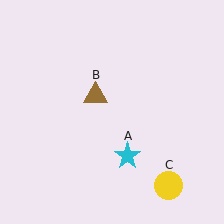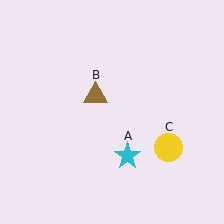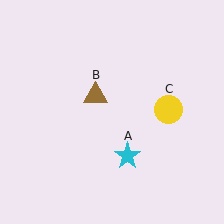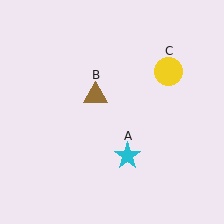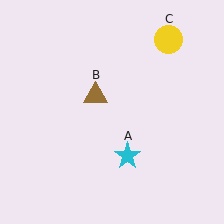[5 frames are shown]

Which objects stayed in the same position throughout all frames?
Cyan star (object A) and brown triangle (object B) remained stationary.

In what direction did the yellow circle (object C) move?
The yellow circle (object C) moved up.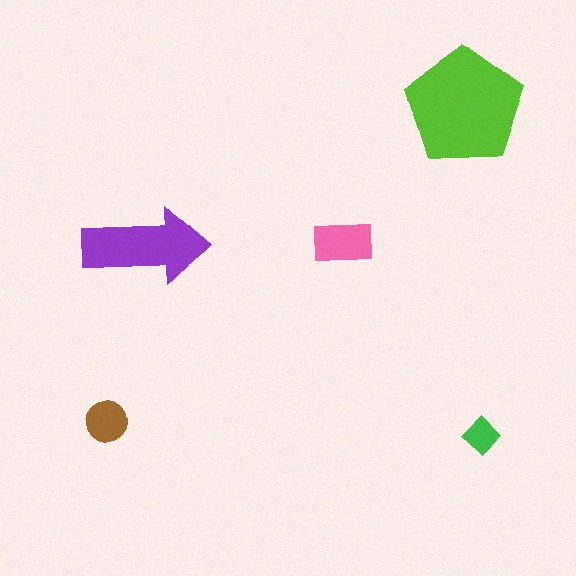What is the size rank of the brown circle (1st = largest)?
4th.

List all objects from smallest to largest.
The green diamond, the brown circle, the pink rectangle, the purple arrow, the lime pentagon.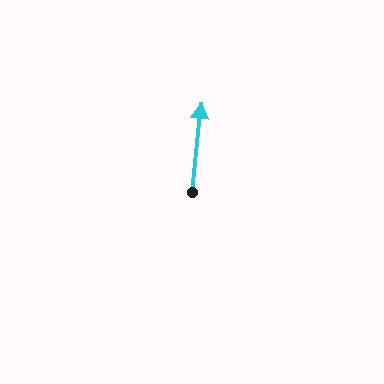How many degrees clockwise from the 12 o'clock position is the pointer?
Approximately 6 degrees.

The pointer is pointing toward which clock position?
Roughly 12 o'clock.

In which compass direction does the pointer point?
North.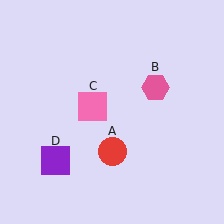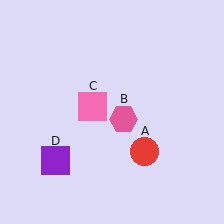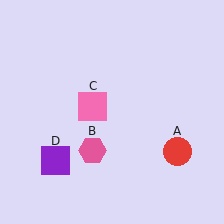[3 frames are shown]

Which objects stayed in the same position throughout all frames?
Pink square (object C) and purple square (object D) remained stationary.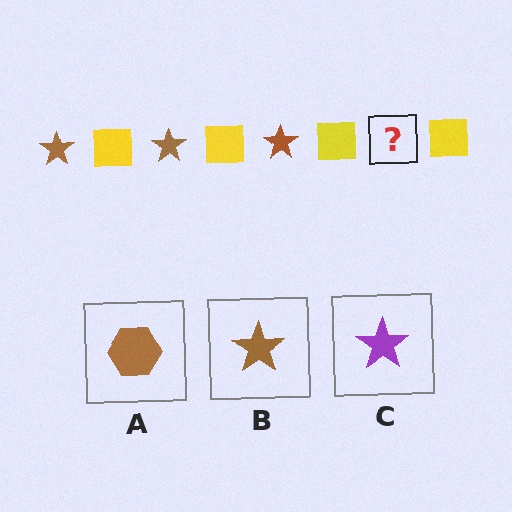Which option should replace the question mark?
Option B.